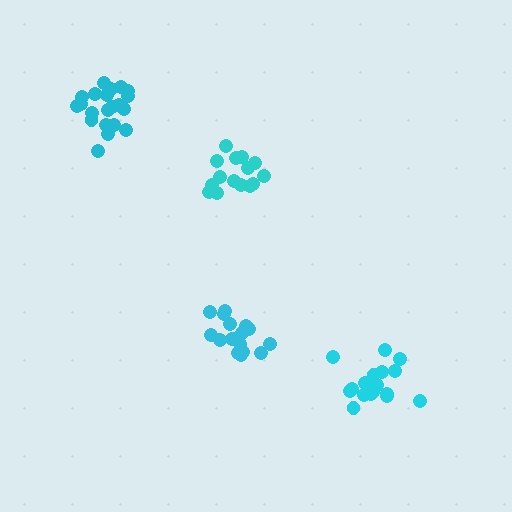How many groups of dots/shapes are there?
There are 4 groups.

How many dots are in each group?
Group 1: 19 dots, Group 2: 21 dots, Group 3: 17 dots, Group 4: 15 dots (72 total).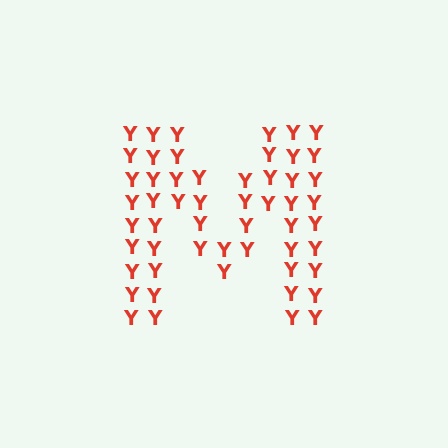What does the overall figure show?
The overall figure shows the letter M.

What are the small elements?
The small elements are letter Y's.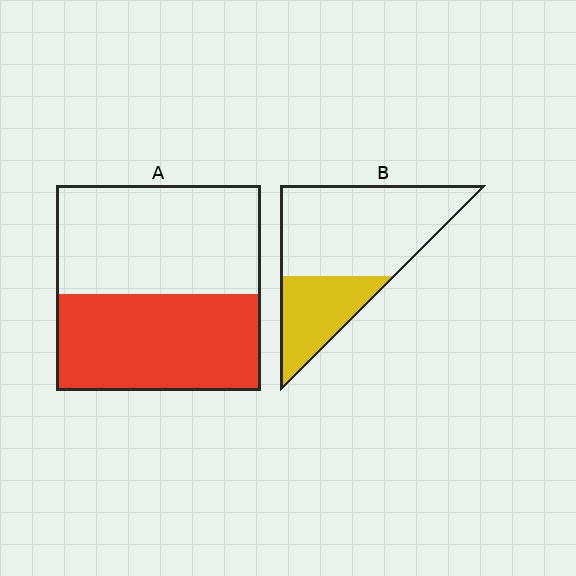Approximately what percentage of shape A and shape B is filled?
A is approximately 45% and B is approximately 30%.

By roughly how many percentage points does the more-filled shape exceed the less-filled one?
By roughly 15 percentage points (A over B).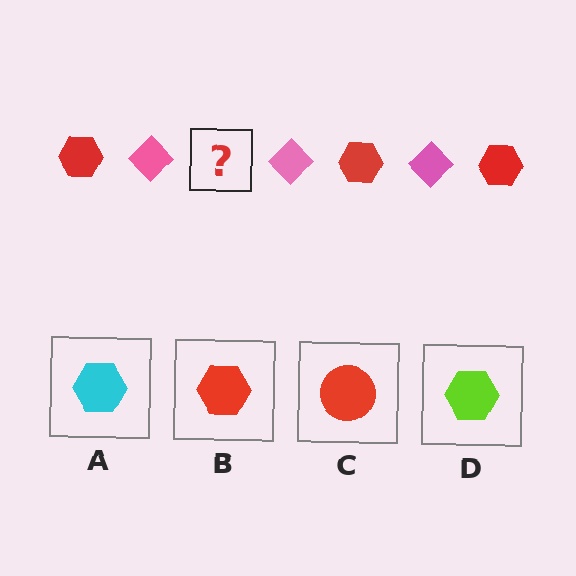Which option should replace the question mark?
Option B.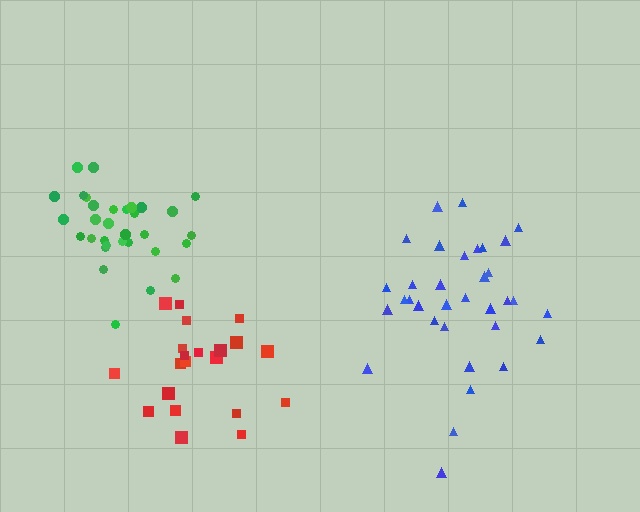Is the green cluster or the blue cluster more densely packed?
Green.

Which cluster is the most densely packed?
Green.